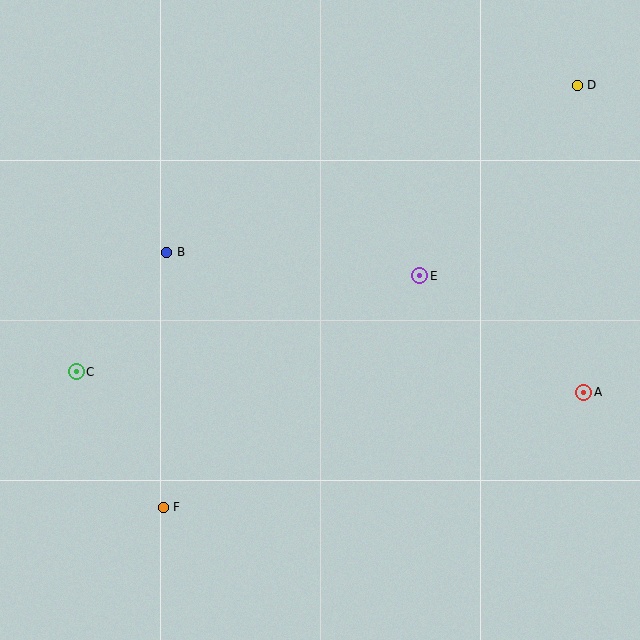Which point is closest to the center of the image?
Point E at (420, 276) is closest to the center.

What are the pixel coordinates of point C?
Point C is at (76, 372).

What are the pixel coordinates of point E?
Point E is at (420, 276).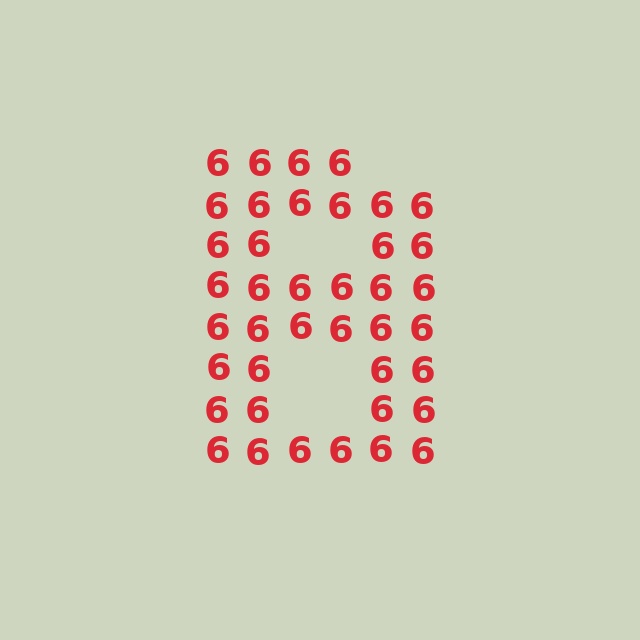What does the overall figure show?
The overall figure shows the letter B.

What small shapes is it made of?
It is made of small digit 6's.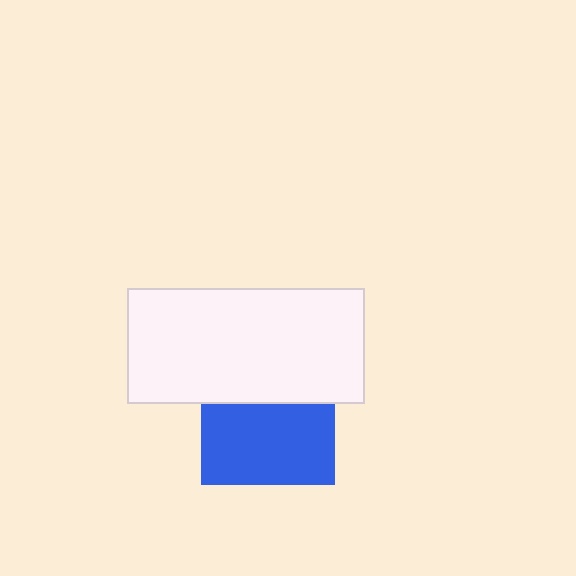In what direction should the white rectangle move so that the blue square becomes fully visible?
The white rectangle should move up. That is the shortest direction to clear the overlap and leave the blue square fully visible.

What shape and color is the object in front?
The object in front is a white rectangle.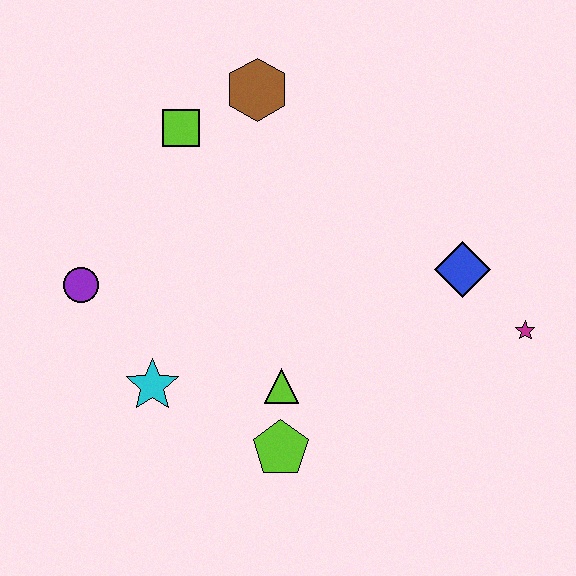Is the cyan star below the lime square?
Yes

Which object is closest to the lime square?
The brown hexagon is closest to the lime square.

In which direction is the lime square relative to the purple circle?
The lime square is above the purple circle.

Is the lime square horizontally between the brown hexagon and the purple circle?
Yes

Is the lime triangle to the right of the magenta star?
No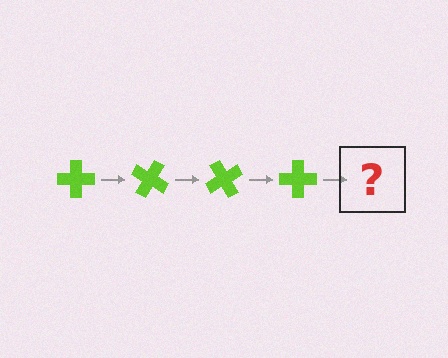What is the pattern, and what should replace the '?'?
The pattern is that the cross rotates 30 degrees each step. The '?' should be a lime cross rotated 120 degrees.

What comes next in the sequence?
The next element should be a lime cross rotated 120 degrees.